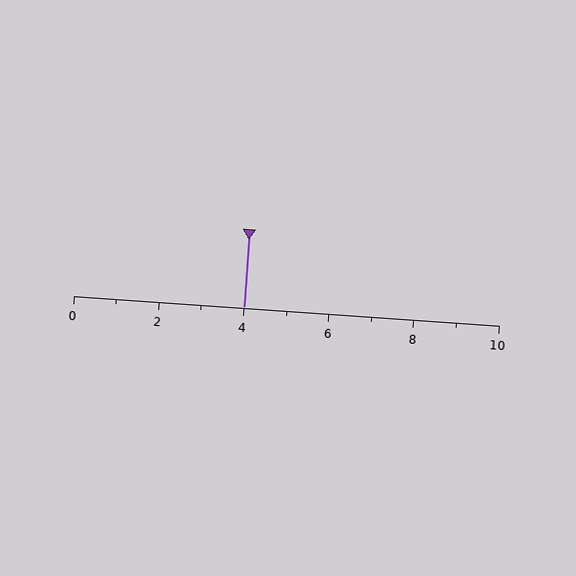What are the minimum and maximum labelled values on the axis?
The axis runs from 0 to 10.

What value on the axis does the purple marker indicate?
The marker indicates approximately 4.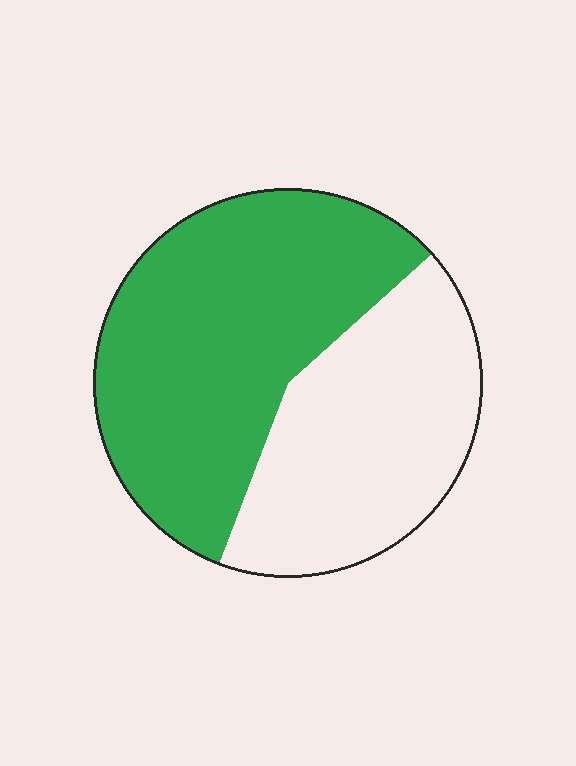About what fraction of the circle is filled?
About three fifths (3/5).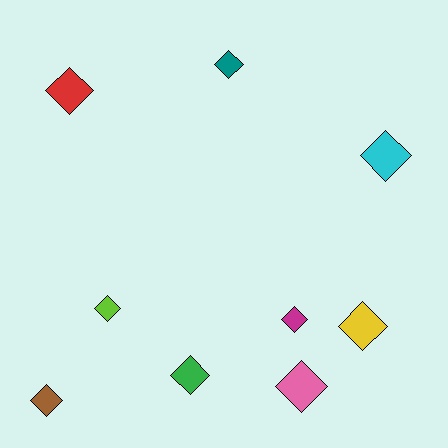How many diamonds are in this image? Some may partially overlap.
There are 9 diamonds.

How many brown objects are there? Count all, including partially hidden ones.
There is 1 brown object.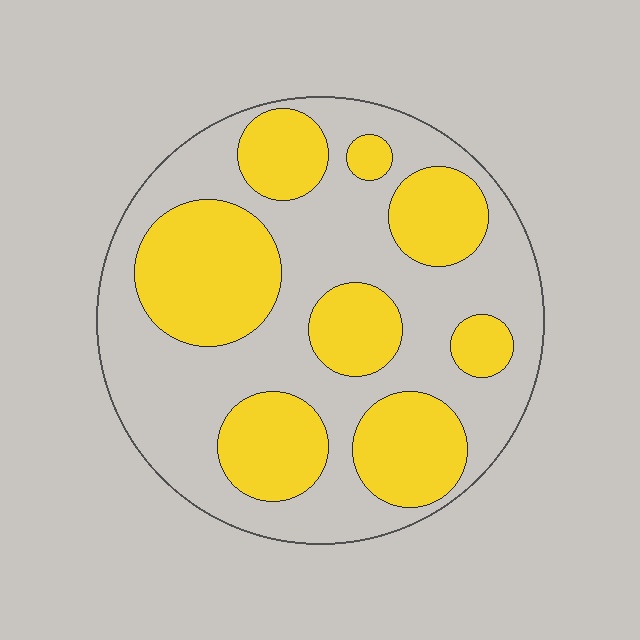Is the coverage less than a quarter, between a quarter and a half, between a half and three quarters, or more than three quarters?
Between a quarter and a half.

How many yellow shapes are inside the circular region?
8.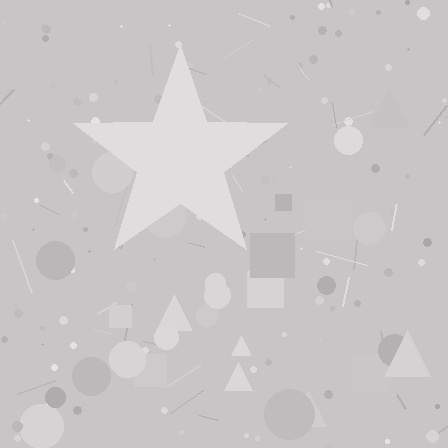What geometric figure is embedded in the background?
A star is embedded in the background.